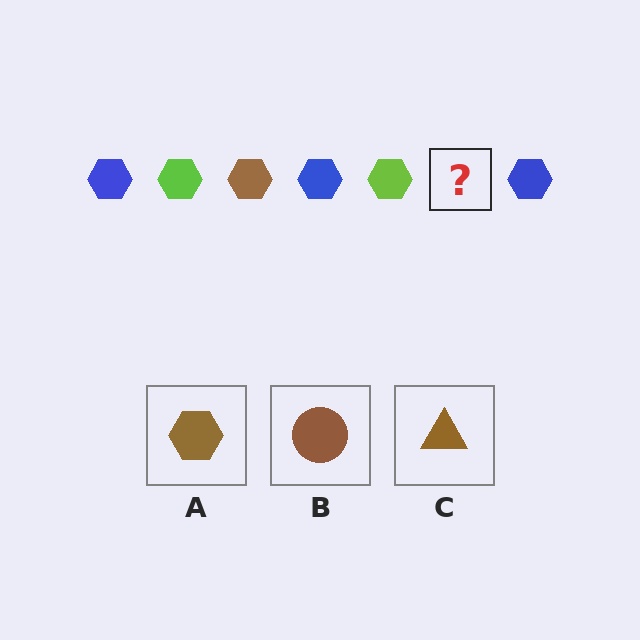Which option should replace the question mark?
Option A.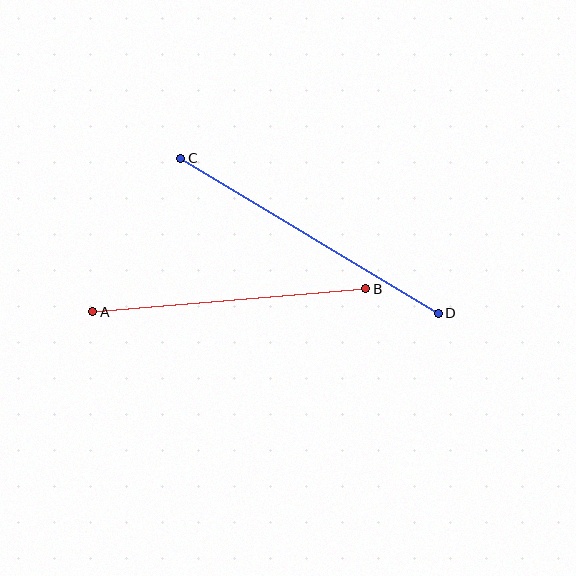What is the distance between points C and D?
The distance is approximately 300 pixels.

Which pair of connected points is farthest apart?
Points C and D are farthest apart.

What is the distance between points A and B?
The distance is approximately 274 pixels.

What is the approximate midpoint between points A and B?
The midpoint is at approximately (229, 300) pixels.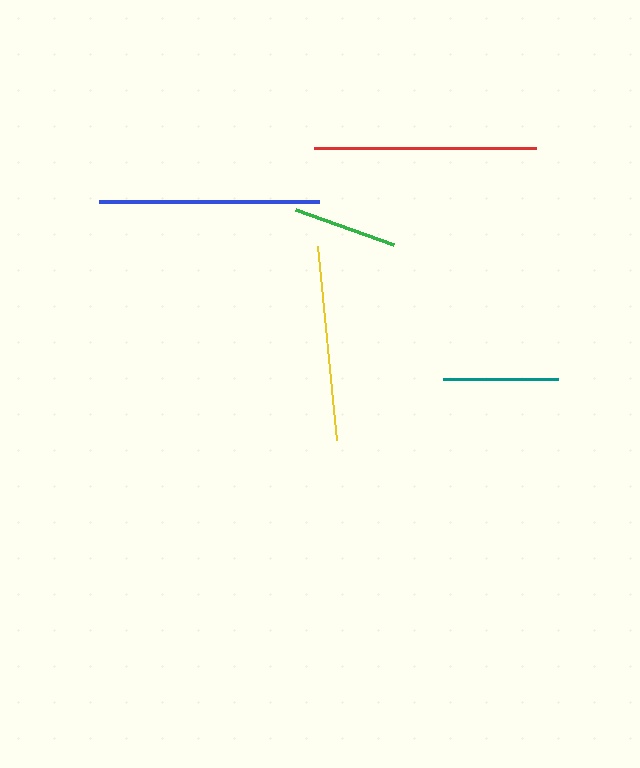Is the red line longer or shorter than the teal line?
The red line is longer than the teal line.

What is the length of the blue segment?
The blue segment is approximately 220 pixels long.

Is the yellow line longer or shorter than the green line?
The yellow line is longer than the green line.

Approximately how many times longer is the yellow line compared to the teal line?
The yellow line is approximately 1.7 times the length of the teal line.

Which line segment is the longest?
The red line is the longest at approximately 222 pixels.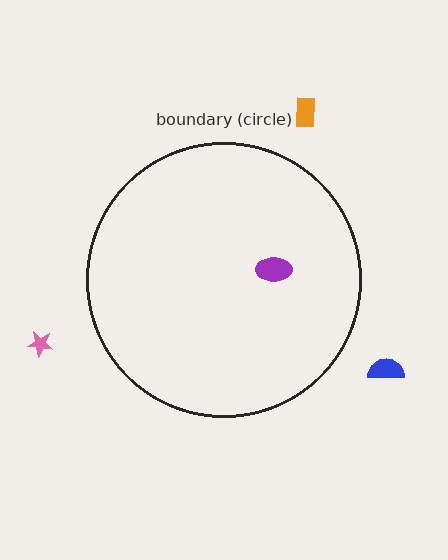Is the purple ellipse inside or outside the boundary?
Inside.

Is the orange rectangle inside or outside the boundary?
Outside.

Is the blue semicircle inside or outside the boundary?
Outside.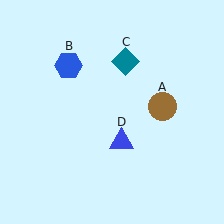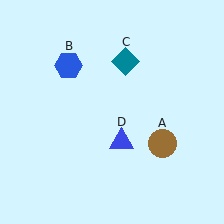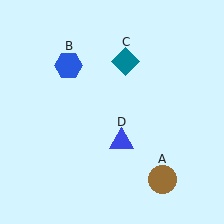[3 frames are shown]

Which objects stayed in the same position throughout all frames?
Blue hexagon (object B) and teal diamond (object C) and blue triangle (object D) remained stationary.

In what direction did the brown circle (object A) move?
The brown circle (object A) moved down.